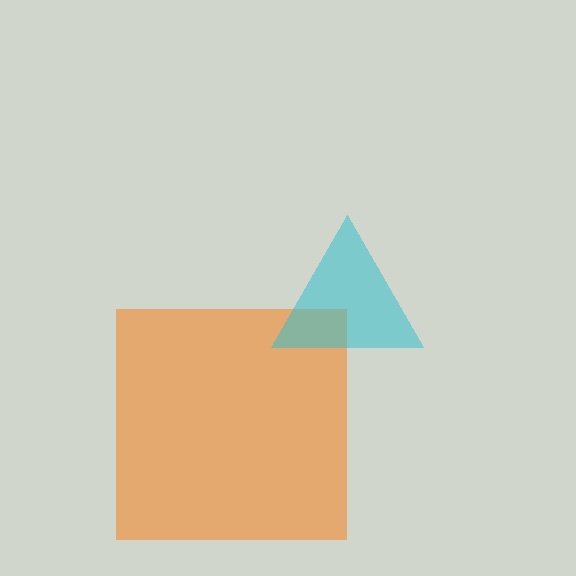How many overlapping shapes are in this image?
There are 2 overlapping shapes in the image.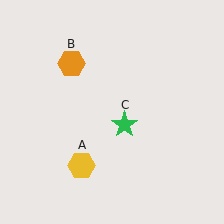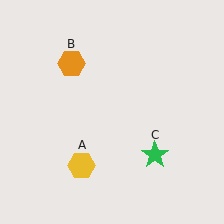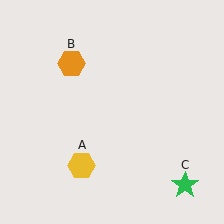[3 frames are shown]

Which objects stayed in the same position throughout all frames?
Yellow hexagon (object A) and orange hexagon (object B) remained stationary.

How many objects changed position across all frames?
1 object changed position: green star (object C).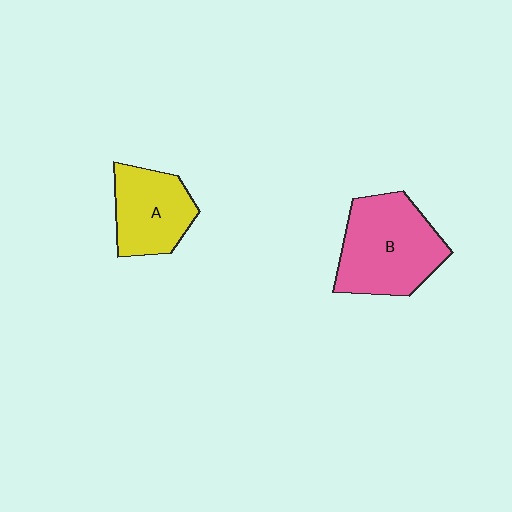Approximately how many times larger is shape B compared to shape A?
Approximately 1.4 times.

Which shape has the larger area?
Shape B (pink).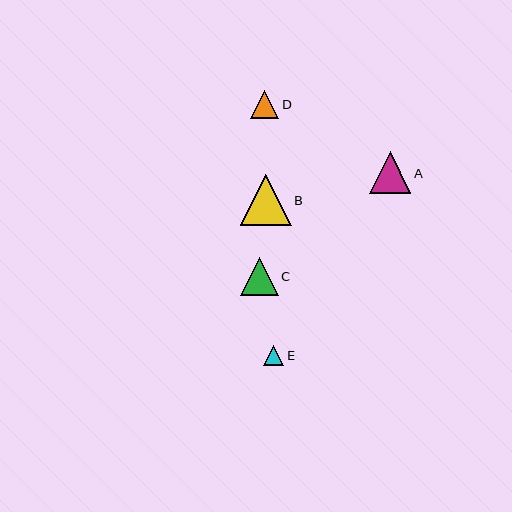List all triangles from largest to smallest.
From largest to smallest: B, A, C, D, E.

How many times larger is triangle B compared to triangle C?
Triangle B is approximately 1.3 times the size of triangle C.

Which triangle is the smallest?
Triangle E is the smallest with a size of approximately 20 pixels.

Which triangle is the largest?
Triangle B is the largest with a size of approximately 50 pixels.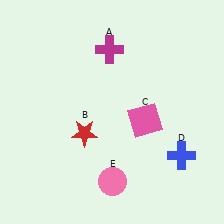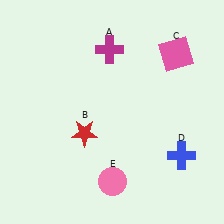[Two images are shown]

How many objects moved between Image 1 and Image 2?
1 object moved between the two images.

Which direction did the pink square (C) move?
The pink square (C) moved up.